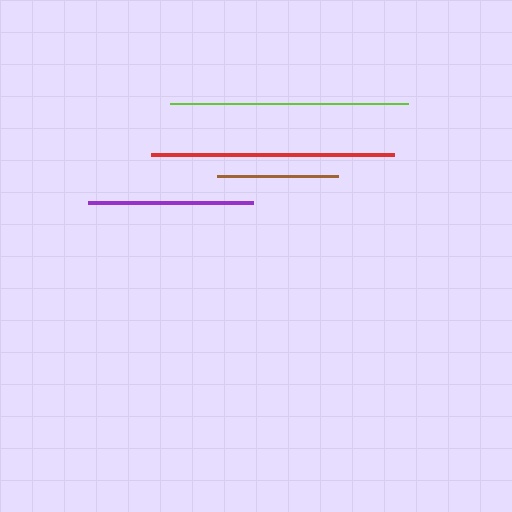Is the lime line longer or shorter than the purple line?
The lime line is longer than the purple line.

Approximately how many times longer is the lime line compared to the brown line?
The lime line is approximately 2.0 times the length of the brown line.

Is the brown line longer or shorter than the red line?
The red line is longer than the brown line.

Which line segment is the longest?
The red line is the longest at approximately 244 pixels.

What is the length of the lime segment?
The lime segment is approximately 239 pixels long.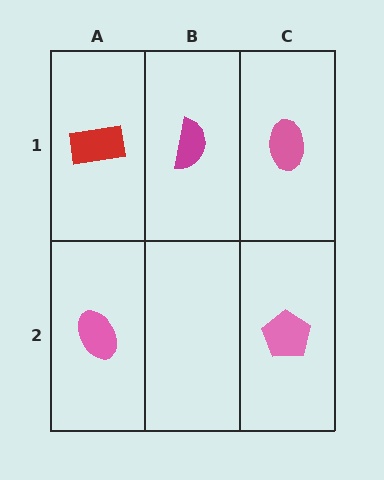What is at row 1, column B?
A magenta semicircle.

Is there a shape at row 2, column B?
No, that cell is empty.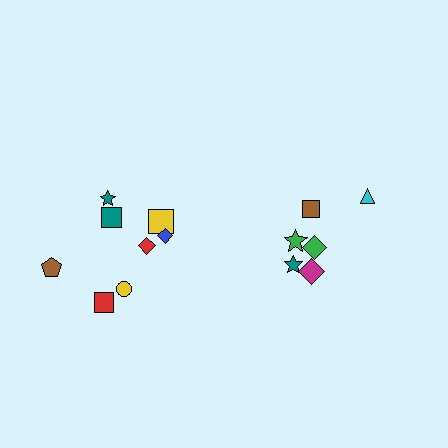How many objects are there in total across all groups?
There are 14 objects.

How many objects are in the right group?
There are 6 objects.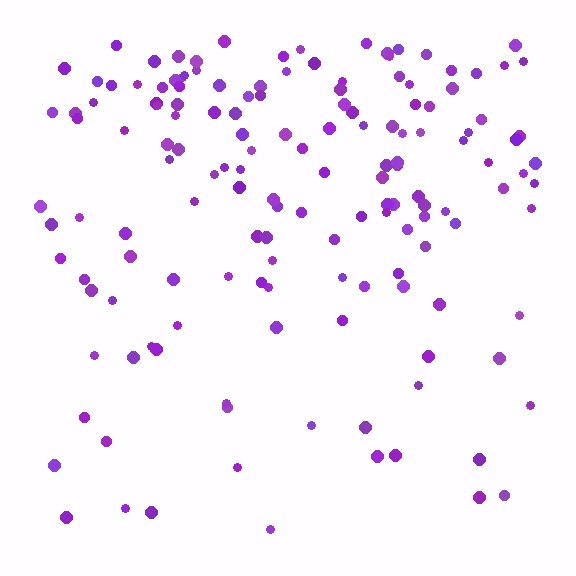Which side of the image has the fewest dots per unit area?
The bottom.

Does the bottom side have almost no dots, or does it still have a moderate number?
Still a moderate number, just noticeably fewer than the top.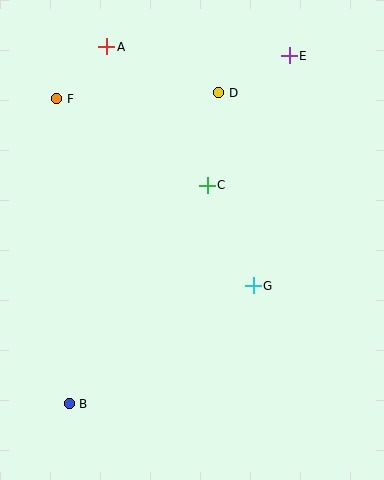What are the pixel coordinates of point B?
Point B is at (69, 404).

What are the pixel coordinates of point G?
Point G is at (253, 286).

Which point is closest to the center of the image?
Point C at (207, 185) is closest to the center.